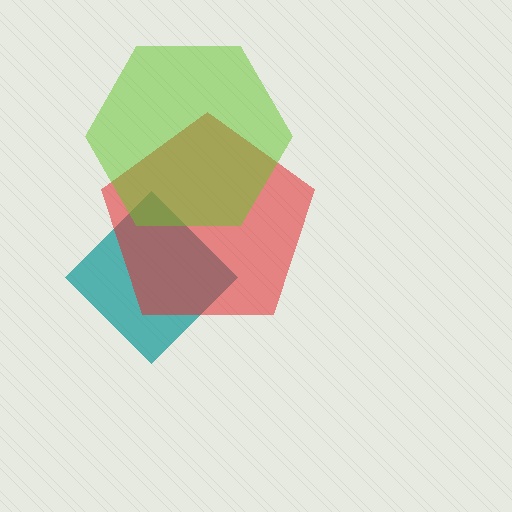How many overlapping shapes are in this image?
There are 3 overlapping shapes in the image.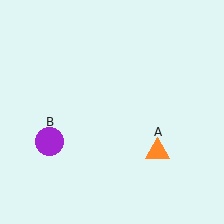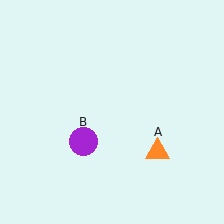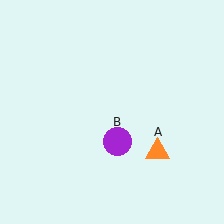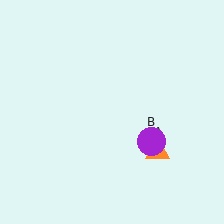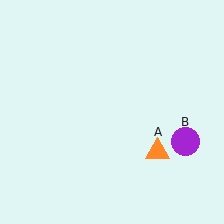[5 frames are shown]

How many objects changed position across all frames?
1 object changed position: purple circle (object B).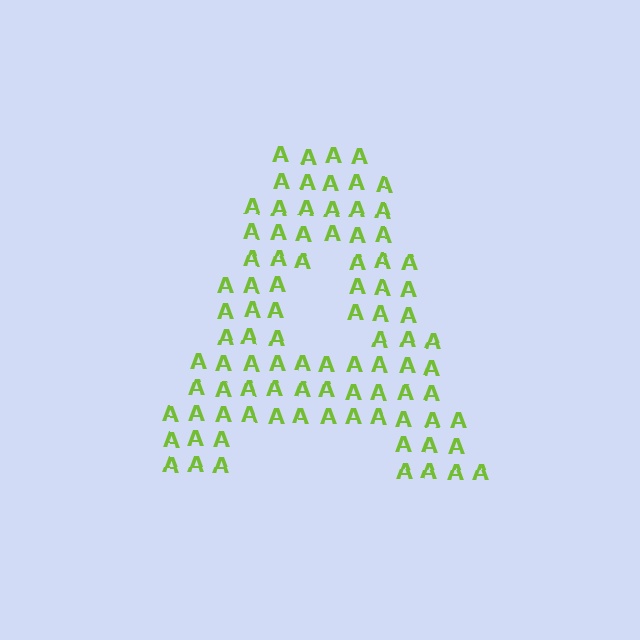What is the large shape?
The large shape is the letter A.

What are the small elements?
The small elements are letter A's.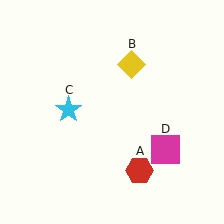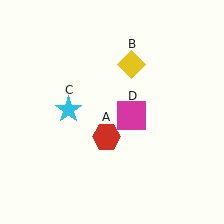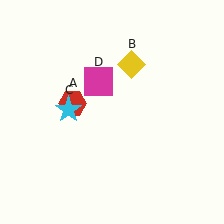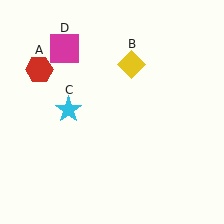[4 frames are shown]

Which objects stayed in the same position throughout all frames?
Yellow diamond (object B) and cyan star (object C) remained stationary.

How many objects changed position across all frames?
2 objects changed position: red hexagon (object A), magenta square (object D).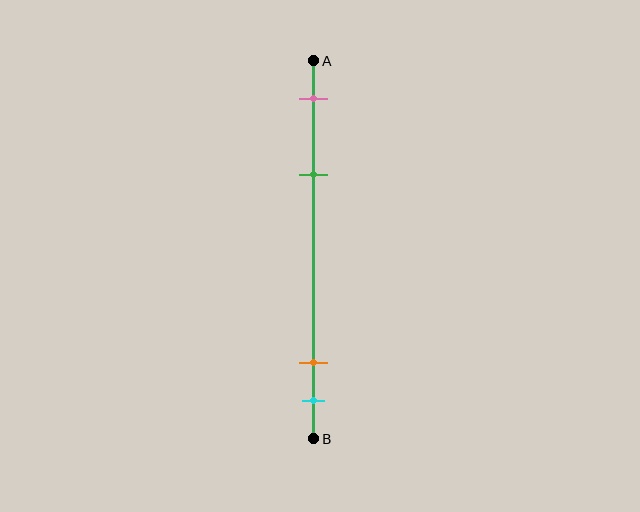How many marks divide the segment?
There are 4 marks dividing the segment.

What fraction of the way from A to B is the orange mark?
The orange mark is approximately 80% (0.8) of the way from A to B.